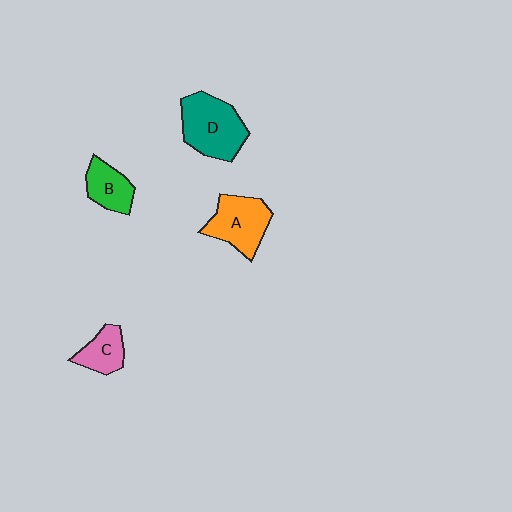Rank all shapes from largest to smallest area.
From largest to smallest: D (teal), A (orange), B (green), C (pink).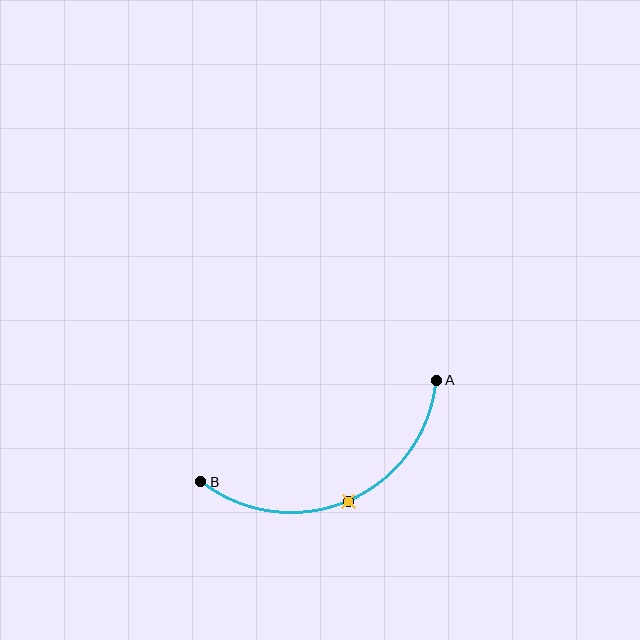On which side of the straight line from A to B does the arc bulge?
The arc bulges below the straight line connecting A and B.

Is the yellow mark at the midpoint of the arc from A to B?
Yes. The yellow mark lies on the arc at equal arc-length from both A and B — it is the arc midpoint.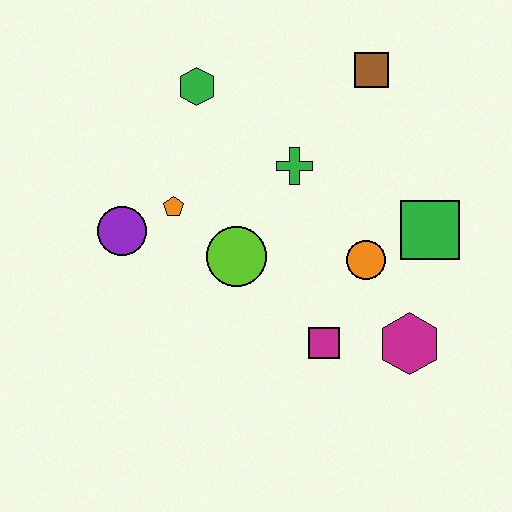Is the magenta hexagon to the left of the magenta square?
No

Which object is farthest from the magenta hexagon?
The green hexagon is farthest from the magenta hexagon.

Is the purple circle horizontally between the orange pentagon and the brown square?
No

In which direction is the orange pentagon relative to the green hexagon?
The orange pentagon is below the green hexagon.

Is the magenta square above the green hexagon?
No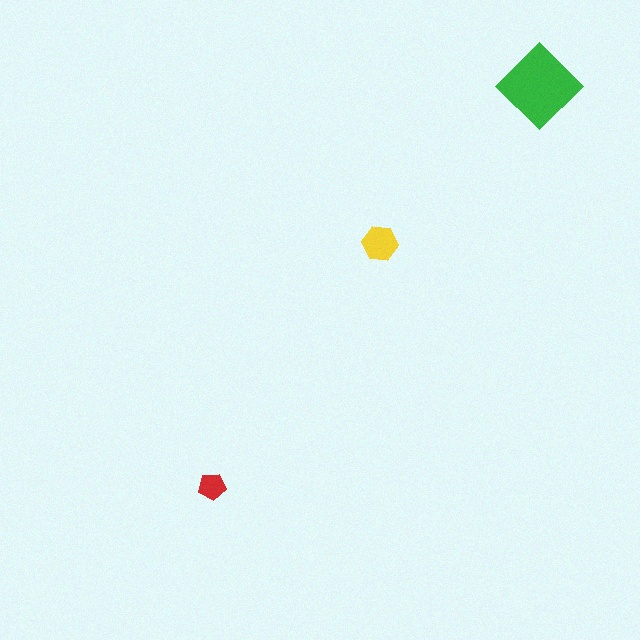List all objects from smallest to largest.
The red pentagon, the yellow hexagon, the green diamond.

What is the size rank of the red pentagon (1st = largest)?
3rd.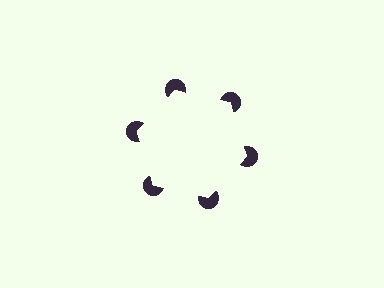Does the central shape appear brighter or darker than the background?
It typically appears slightly brighter than the background, even though no actual brightness change is drawn.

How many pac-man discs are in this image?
There are 6 — one at each vertex of the illusory hexagon.